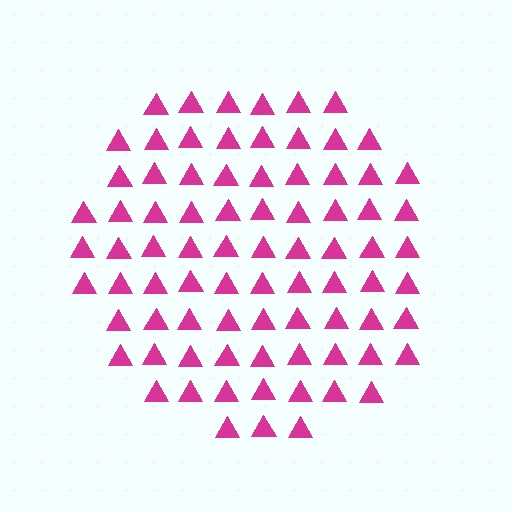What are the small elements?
The small elements are triangles.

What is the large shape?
The large shape is a circle.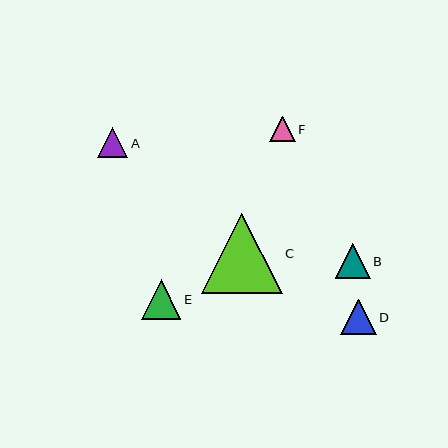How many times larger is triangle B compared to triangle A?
Triangle B is approximately 1.1 times the size of triangle A.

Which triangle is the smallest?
Triangle F is the smallest with a size of approximately 26 pixels.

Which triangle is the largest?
Triangle C is the largest with a size of approximately 80 pixels.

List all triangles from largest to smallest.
From largest to smallest: C, E, D, B, A, F.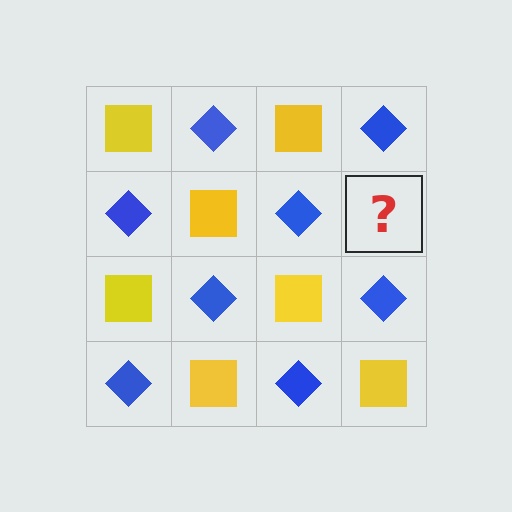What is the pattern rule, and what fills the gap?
The rule is that it alternates yellow square and blue diamond in a checkerboard pattern. The gap should be filled with a yellow square.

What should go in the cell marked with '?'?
The missing cell should contain a yellow square.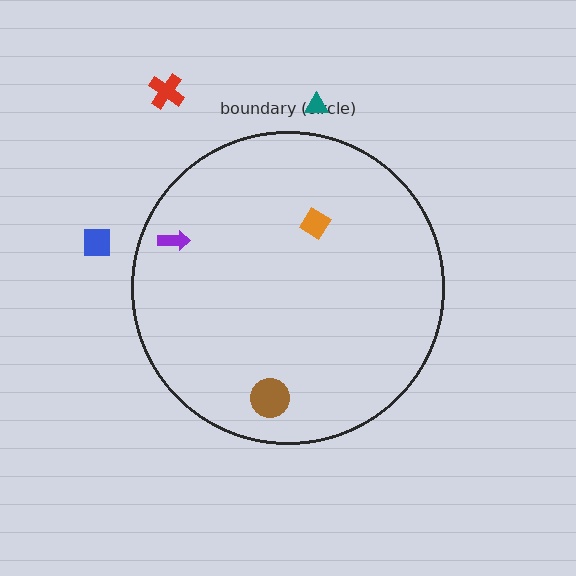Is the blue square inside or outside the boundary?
Outside.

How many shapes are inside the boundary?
3 inside, 3 outside.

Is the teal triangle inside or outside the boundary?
Outside.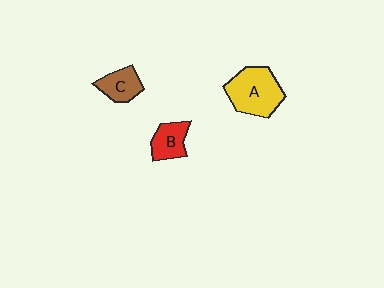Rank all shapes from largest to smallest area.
From largest to smallest: A (yellow), B (red), C (brown).